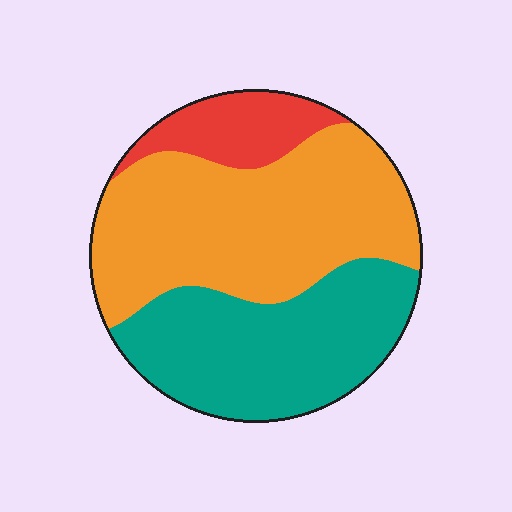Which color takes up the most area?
Orange, at roughly 50%.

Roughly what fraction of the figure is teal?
Teal covers roughly 40% of the figure.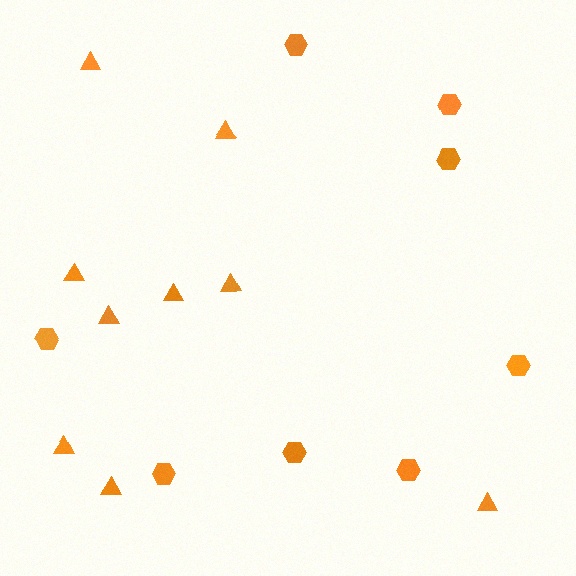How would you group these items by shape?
There are 2 groups: one group of triangles (9) and one group of hexagons (8).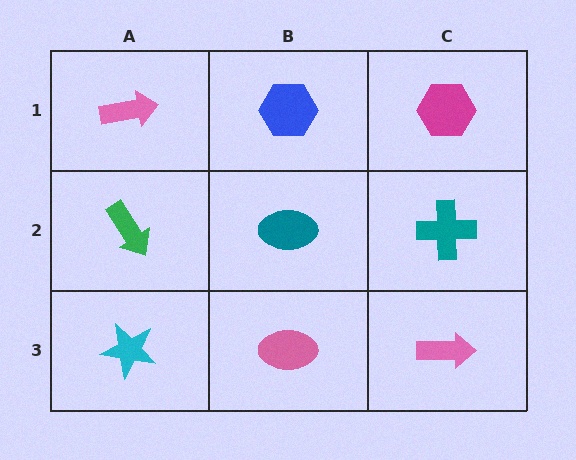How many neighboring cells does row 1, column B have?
3.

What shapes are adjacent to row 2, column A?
A pink arrow (row 1, column A), a cyan star (row 3, column A), a teal ellipse (row 2, column B).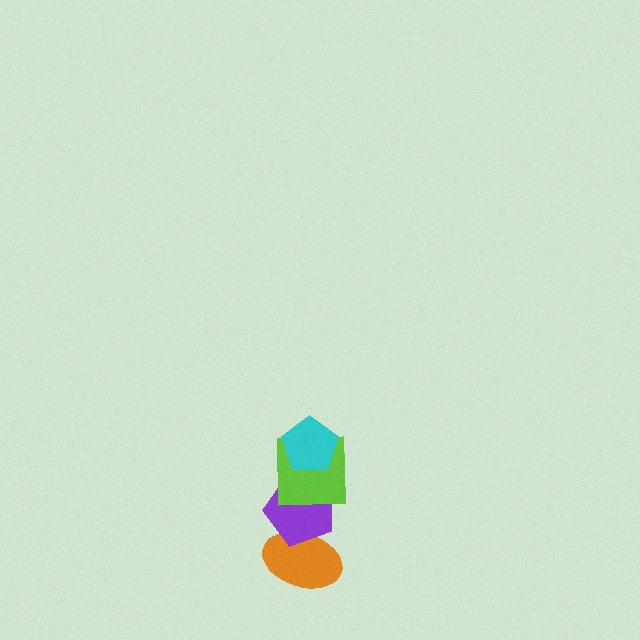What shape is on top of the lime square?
The cyan pentagon is on top of the lime square.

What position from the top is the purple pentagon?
The purple pentagon is 3rd from the top.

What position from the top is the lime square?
The lime square is 2nd from the top.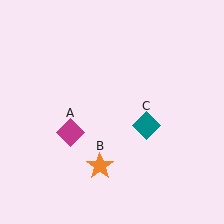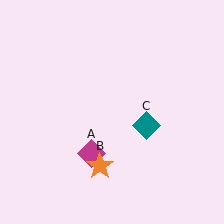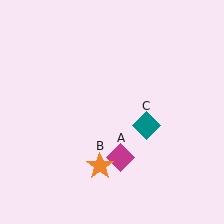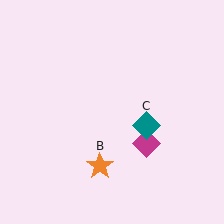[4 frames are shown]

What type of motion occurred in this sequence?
The magenta diamond (object A) rotated counterclockwise around the center of the scene.